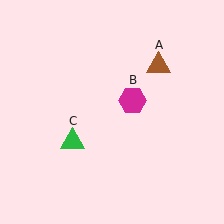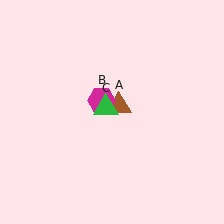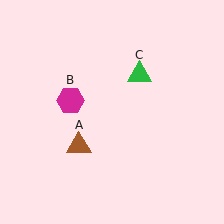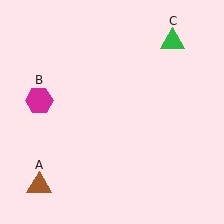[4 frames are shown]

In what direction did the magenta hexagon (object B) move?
The magenta hexagon (object B) moved left.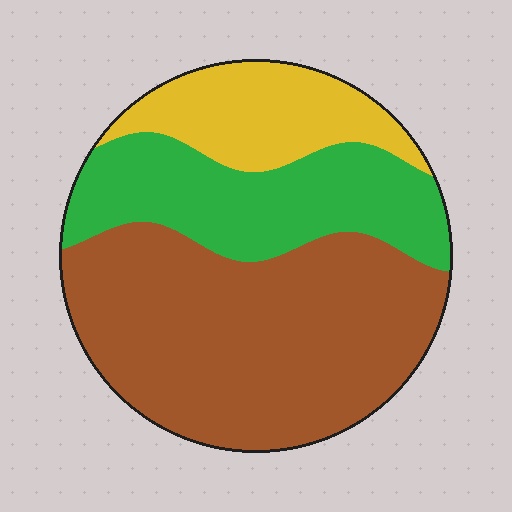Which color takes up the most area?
Brown, at roughly 55%.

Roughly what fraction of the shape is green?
Green covers around 30% of the shape.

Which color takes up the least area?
Yellow, at roughly 20%.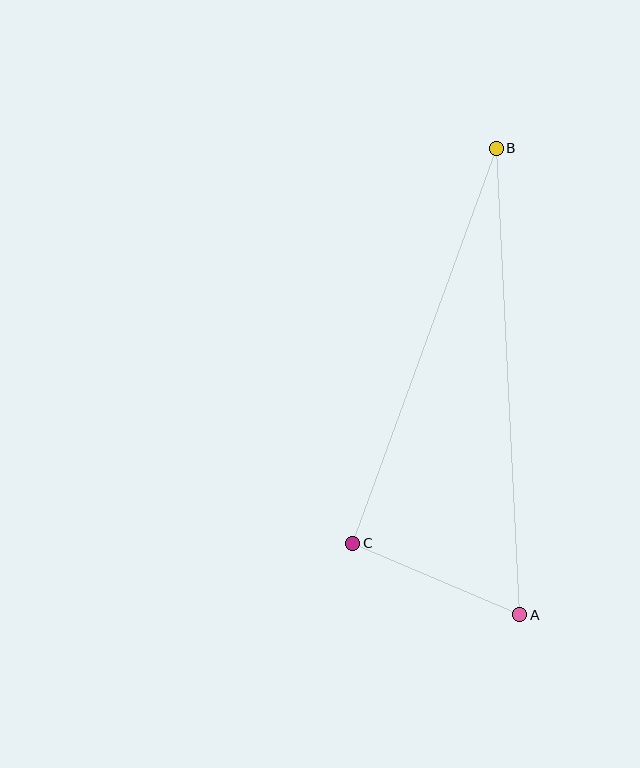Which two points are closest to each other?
Points A and C are closest to each other.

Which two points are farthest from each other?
Points A and B are farthest from each other.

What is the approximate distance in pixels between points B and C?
The distance between B and C is approximately 420 pixels.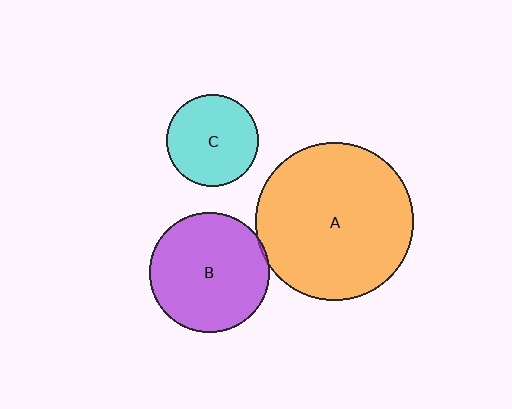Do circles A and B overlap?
Yes.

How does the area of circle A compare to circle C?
Approximately 2.9 times.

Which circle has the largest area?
Circle A (orange).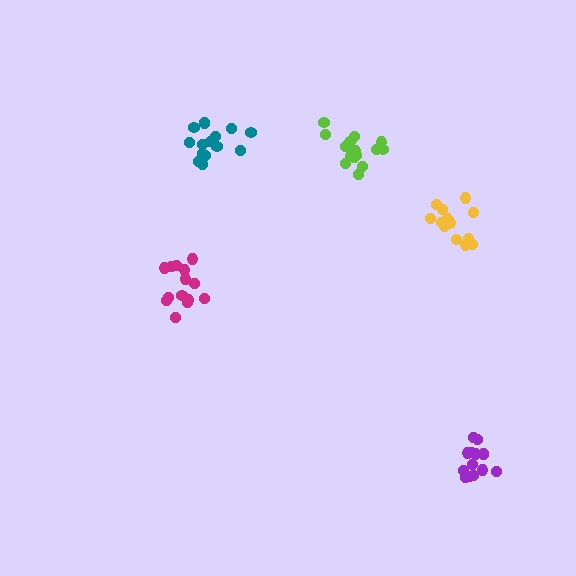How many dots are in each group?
Group 1: 14 dots, Group 2: 15 dots, Group 3: 14 dots, Group 4: 13 dots, Group 5: 15 dots (71 total).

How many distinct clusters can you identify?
There are 5 distinct clusters.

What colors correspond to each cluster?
The clusters are colored: purple, teal, magenta, yellow, lime.